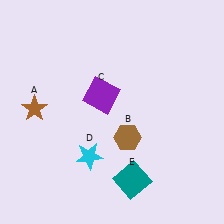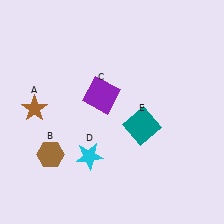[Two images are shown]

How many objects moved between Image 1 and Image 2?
2 objects moved between the two images.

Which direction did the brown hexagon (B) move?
The brown hexagon (B) moved left.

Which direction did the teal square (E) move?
The teal square (E) moved up.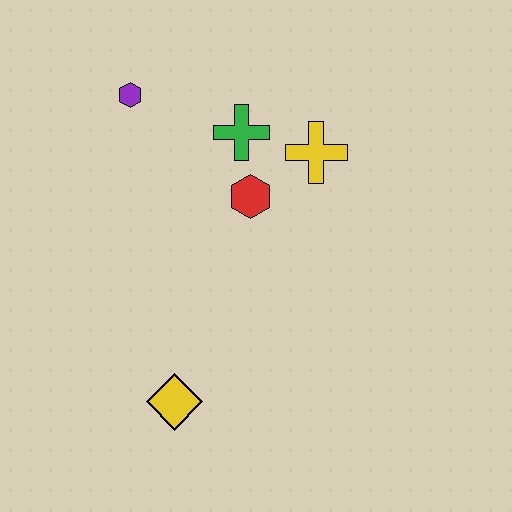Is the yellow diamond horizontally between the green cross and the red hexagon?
No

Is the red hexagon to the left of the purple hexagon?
No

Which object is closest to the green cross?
The red hexagon is closest to the green cross.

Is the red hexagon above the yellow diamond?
Yes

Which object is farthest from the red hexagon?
The yellow diamond is farthest from the red hexagon.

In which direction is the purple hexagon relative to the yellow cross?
The purple hexagon is to the left of the yellow cross.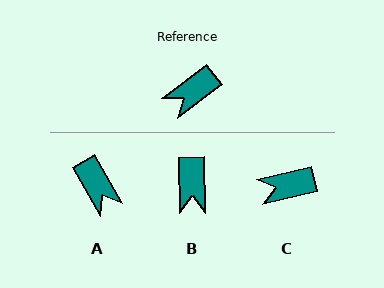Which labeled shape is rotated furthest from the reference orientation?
A, about 82 degrees away.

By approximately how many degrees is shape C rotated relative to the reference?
Approximately 24 degrees clockwise.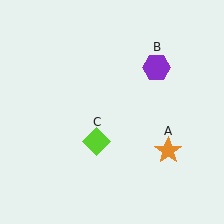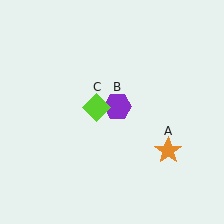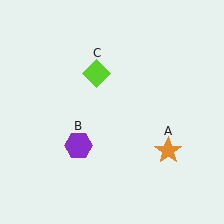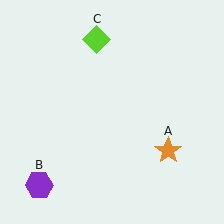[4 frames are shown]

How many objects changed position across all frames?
2 objects changed position: purple hexagon (object B), lime diamond (object C).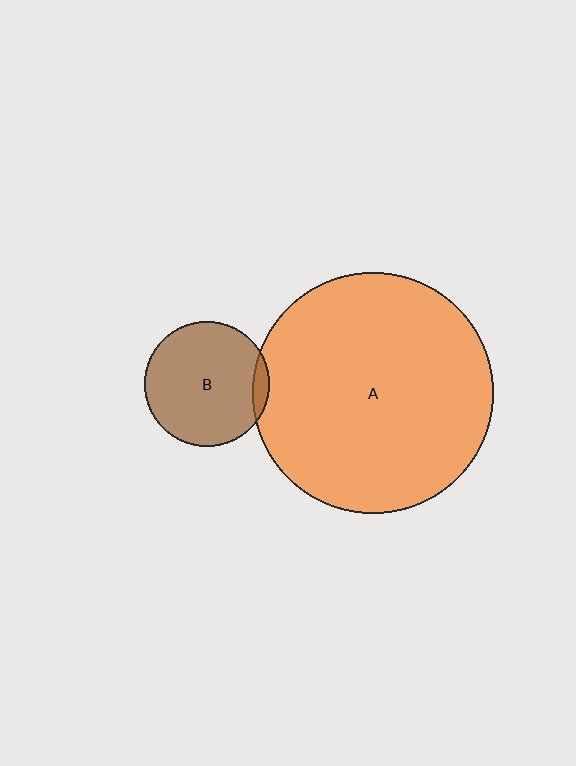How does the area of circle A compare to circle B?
Approximately 3.7 times.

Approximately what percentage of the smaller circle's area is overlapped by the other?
Approximately 5%.